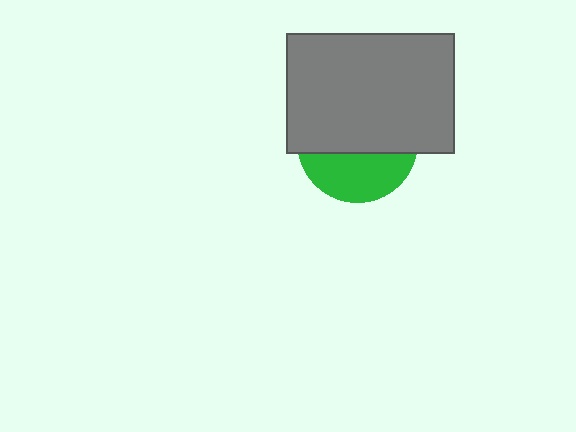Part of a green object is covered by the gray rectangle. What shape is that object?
It is a circle.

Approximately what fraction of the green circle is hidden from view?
Roughly 62% of the green circle is hidden behind the gray rectangle.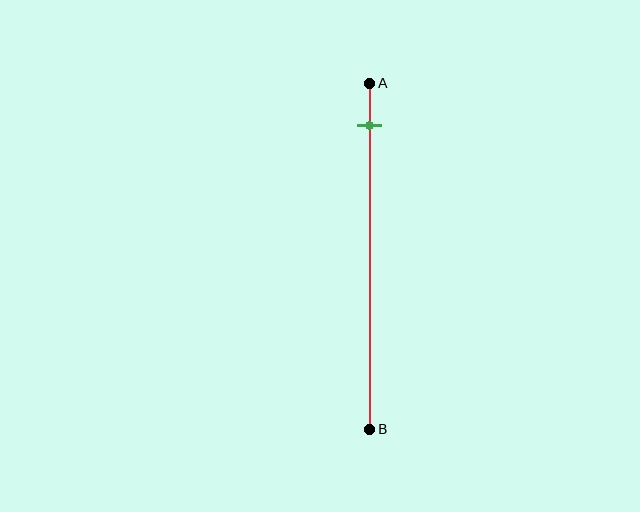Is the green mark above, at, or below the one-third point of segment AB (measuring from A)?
The green mark is above the one-third point of segment AB.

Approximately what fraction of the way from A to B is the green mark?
The green mark is approximately 10% of the way from A to B.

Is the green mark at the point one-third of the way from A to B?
No, the mark is at about 10% from A, not at the 33% one-third point.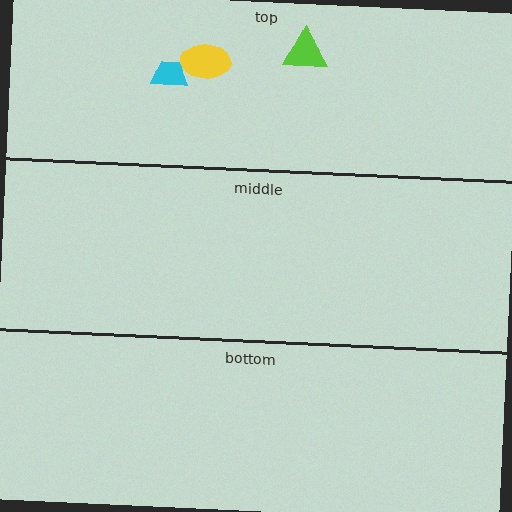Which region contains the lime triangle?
The top region.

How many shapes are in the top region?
3.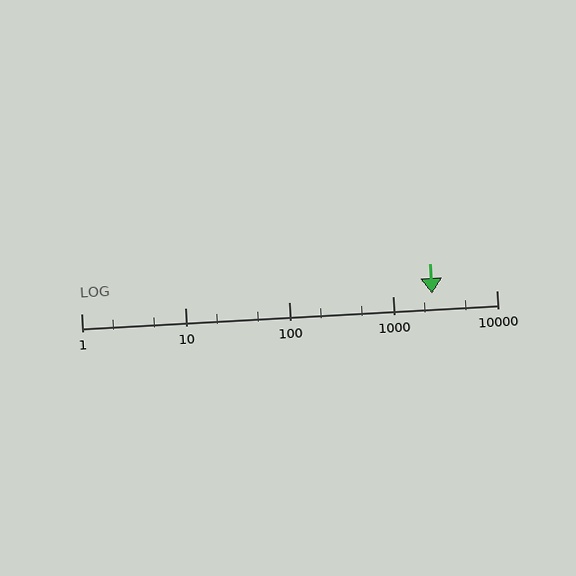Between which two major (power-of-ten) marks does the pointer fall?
The pointer is between 1000 and 10000.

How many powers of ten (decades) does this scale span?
The scale spans 4 decades, from 1 to 10000.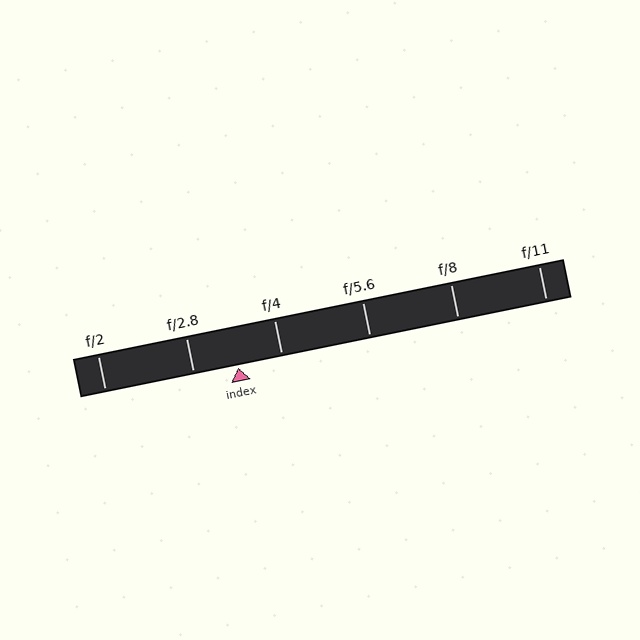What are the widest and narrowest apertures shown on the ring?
The widest aperture shown is f/2 and the narrowest is f/11.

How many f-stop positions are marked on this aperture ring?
There are 6 f-stop positions marked.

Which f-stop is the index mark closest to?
The index mark is closest to f/4.